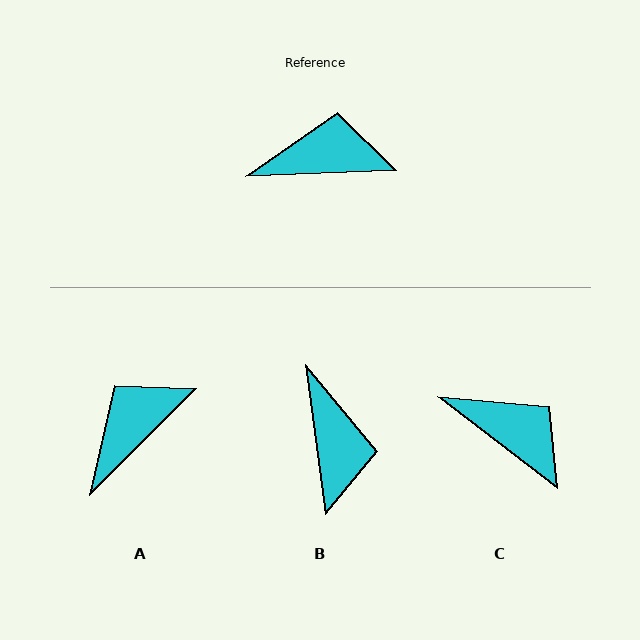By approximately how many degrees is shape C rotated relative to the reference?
Approximately 40 degrees clockwise.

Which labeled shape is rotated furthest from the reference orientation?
B, about 85 degrees away.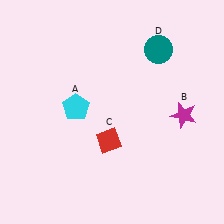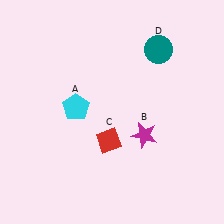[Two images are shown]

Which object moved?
The magenta star (B) moved left.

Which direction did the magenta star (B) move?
The magenta star (B) moved left.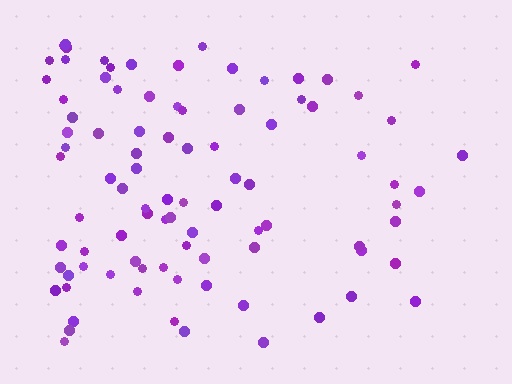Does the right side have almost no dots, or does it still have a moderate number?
Still a moderate number, just noticeably fewer than the left.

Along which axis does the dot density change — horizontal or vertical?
Horizontal.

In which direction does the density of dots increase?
From right to left, with the left side densest.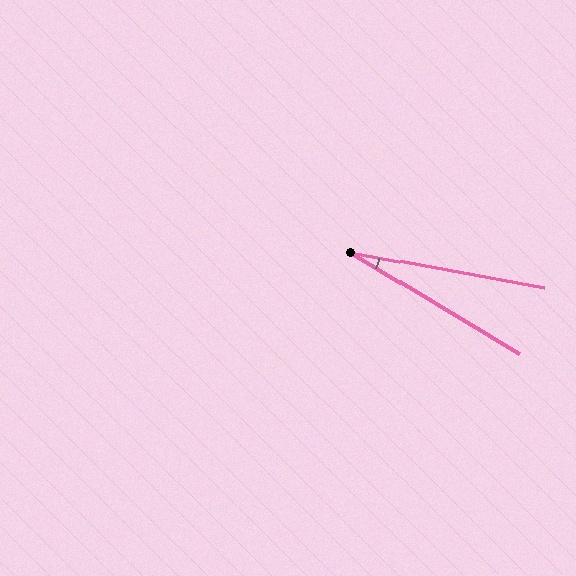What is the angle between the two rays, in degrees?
Approximately 21 degrees.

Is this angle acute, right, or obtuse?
It is acute.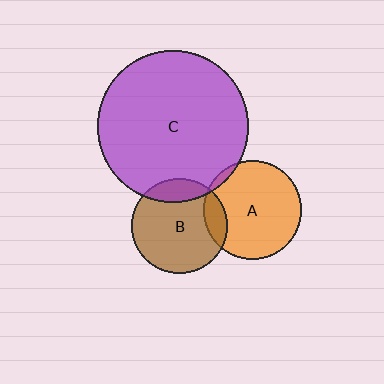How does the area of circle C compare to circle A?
Approximately 2.4 times.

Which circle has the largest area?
Circle C (purple).